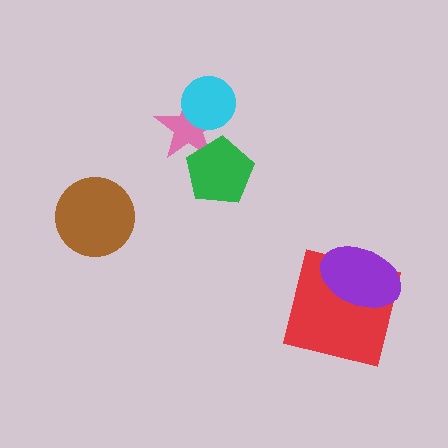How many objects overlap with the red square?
1 object overlaps with the red square.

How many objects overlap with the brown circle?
0 objects overlap with the brown circle.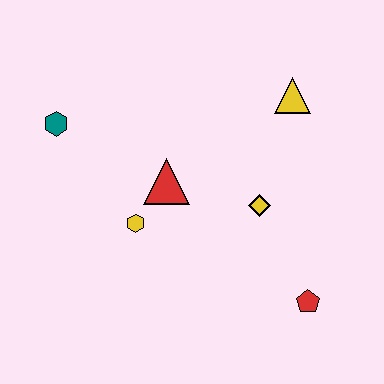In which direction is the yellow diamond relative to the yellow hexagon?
The yellow diamond is to the right of the yellow hexagon.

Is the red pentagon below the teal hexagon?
Yes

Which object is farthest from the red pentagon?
The teal hexagon is farthest from the red pentagon.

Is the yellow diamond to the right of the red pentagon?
No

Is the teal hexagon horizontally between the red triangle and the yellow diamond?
No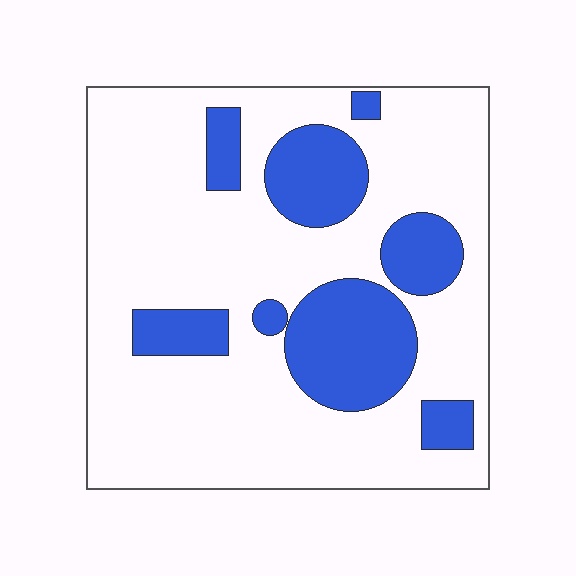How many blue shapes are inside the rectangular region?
8.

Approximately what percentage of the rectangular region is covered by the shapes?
Approximately 25%.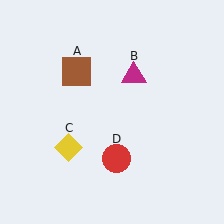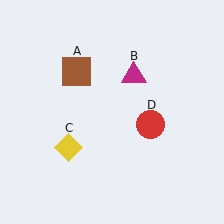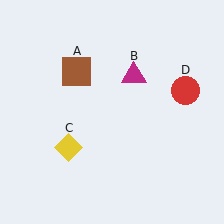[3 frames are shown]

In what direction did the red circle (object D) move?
The red circle (object D) moved up and to the right.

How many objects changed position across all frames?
1 object changed position: red circle (object D).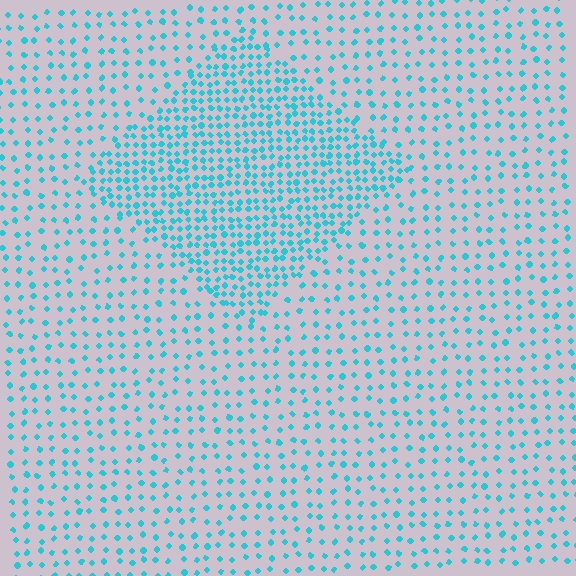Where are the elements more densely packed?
The elements are more densely packed inside the diamond boundary.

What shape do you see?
I see a diamond.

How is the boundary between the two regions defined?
The boundary is defined by a change in element density (approximately 2.3x ratio). All elements are the same color, size, and shape.